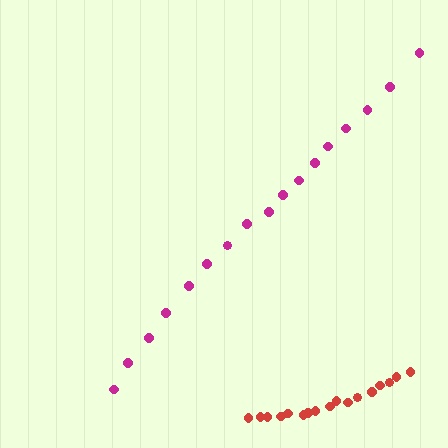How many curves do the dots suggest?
There are 2 distinct paths.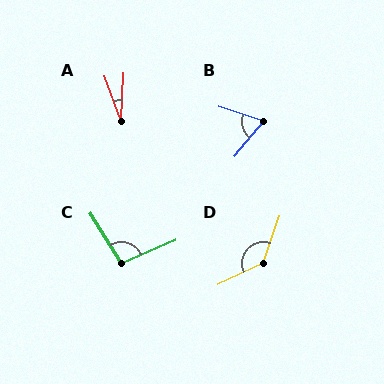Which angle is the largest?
D, at approximately 134 degrees.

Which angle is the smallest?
A, at approximately 23 degrees.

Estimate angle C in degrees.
Approximately 98 degrees.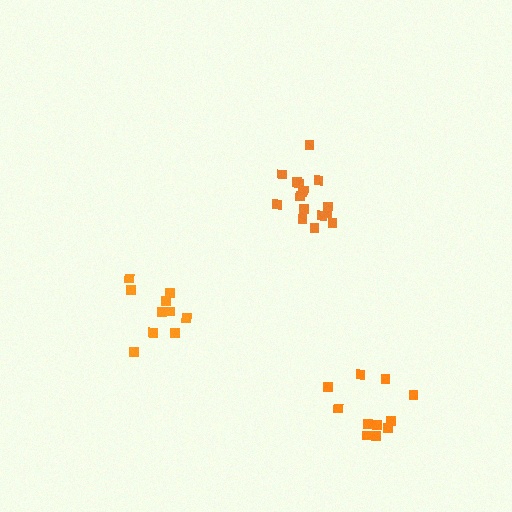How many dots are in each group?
Group 1: 16 dots, Group 2: 11 dots, Group 3: 10 dots (37 total).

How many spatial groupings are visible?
There are 3 spatial groupings.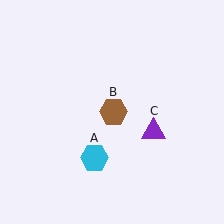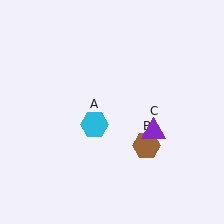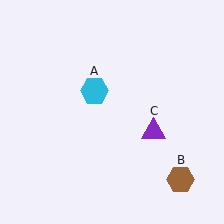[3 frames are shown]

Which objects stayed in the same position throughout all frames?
Purple triangle (object C) remained stationary.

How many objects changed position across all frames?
2 objects changed position: cyan hexagon (object A), brown hexagon (object B).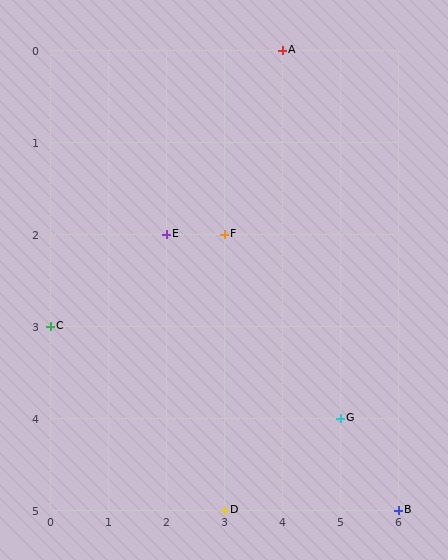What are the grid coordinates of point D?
Point D is at grid coordinates (3, 5).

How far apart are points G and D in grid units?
Points G and D are 2 columns and 1 row apart (about 2.2 grid units diagonally).